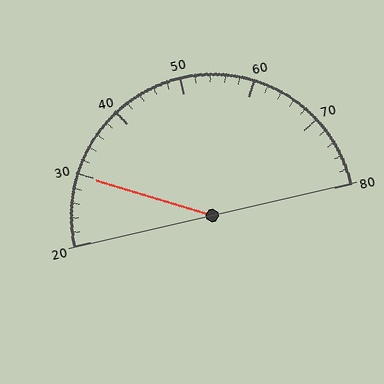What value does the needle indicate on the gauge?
The needle indicates approximately 30.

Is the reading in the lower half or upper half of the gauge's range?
The reading is in the lower half of the range (20 to 80).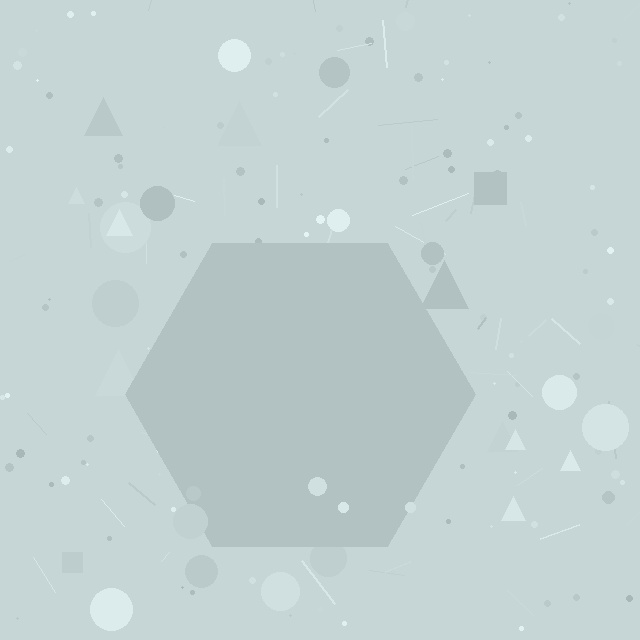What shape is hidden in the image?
A hexagon is hidden in the image.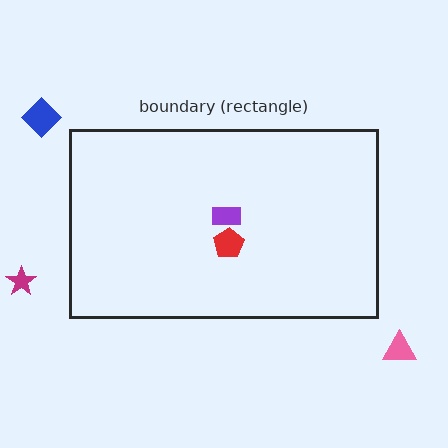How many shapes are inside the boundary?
2 inside, 3 outside.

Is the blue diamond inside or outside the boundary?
Outside.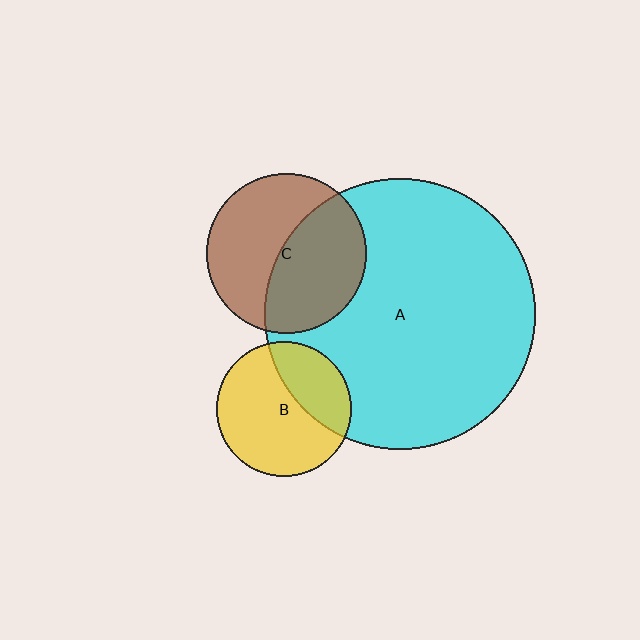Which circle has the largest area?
Circle A (cyan).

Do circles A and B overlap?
Yes.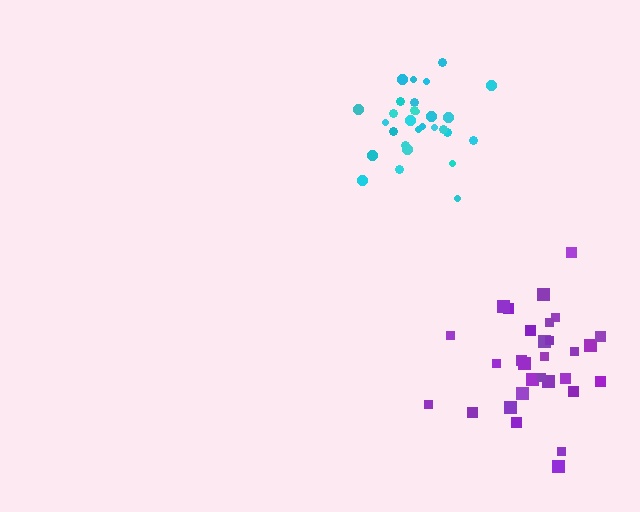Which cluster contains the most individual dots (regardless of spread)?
Purple (30).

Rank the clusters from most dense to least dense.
cyan, purple.